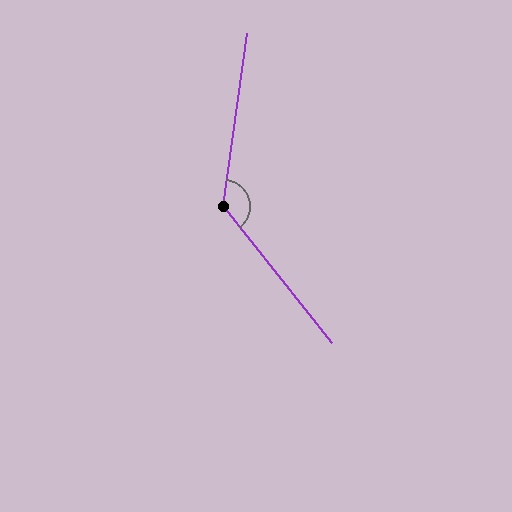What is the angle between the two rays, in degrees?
Approximately 134 degrees.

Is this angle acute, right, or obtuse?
It is obtuse.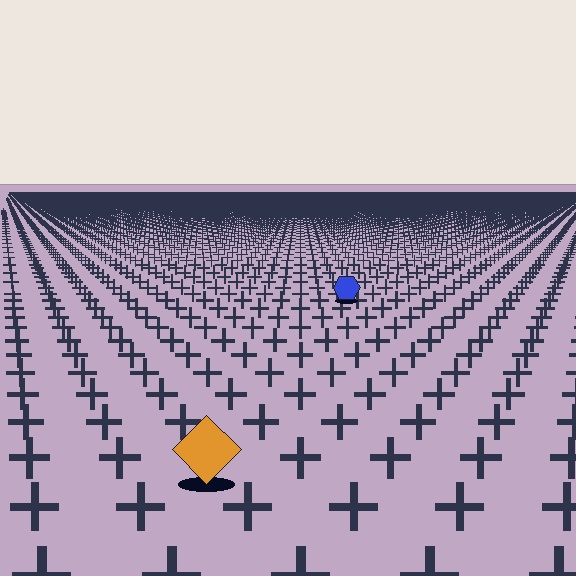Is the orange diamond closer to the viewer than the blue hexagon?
Yes. The orange diamond is closer — you can tell from the texture gradient: the ground texture is coarser near it.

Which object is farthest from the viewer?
The blue hexagon is farthest from the viewer. It appears smaller and the ground texture around it is denser.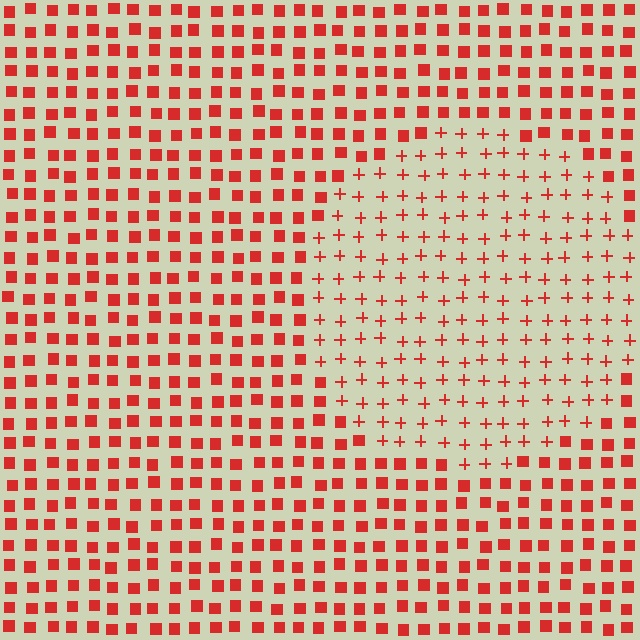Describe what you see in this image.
The image is filled with small red elements arranged in a uniform grid. A circle-shaped region contains plus signs, while the surrounding area contains squares. The boundary is defined purely by the change in element shape.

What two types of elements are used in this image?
The image uses plus signs inside the circle region and squares outside it.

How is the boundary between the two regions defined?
The boundary is defined by a change in element shape: plus signs inside vs. squares outside. All elements share the same color and spacing.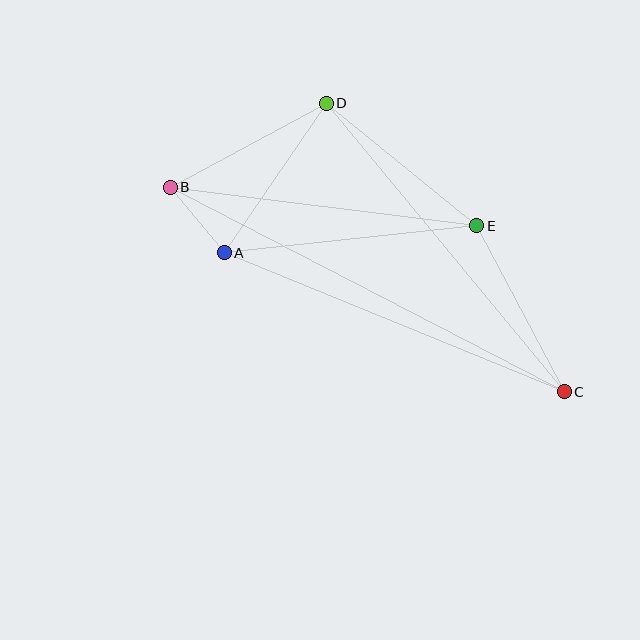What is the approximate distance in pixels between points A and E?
The distance between A and E is approximately 254 pixels.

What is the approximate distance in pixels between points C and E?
The distance between C and E is approximately 188 pixels.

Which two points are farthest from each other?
Points B and C are farthest from each other.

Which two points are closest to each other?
Points A and B are closest to each other.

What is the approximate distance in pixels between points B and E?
The distance between B and E is approximately 309 pixels.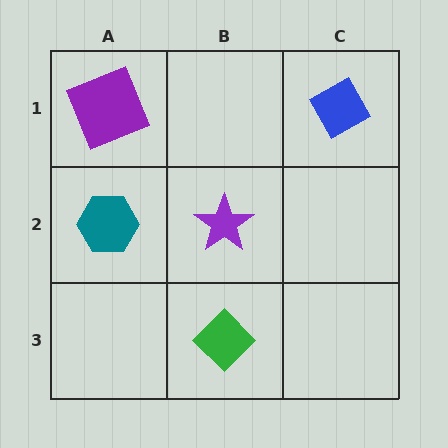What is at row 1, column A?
A purple square.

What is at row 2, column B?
A purple star.